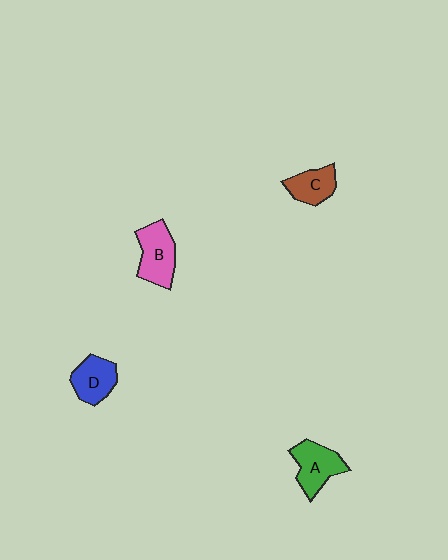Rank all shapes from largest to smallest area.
From largest to smallest: B (pink), A (green), D (blue), C (brown).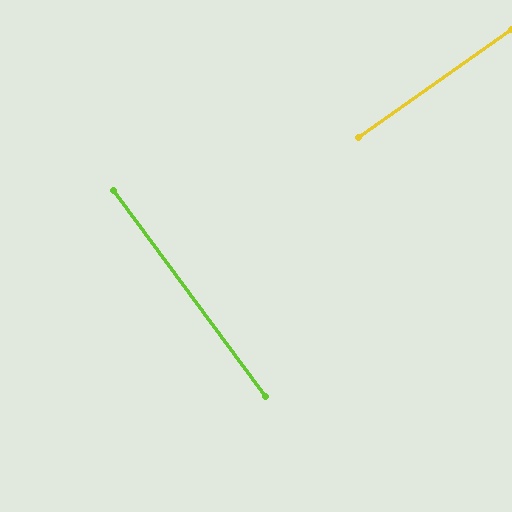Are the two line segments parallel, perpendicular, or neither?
Perpendicular — they meet at approximately 89°.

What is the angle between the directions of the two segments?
Approximately 89 degrees.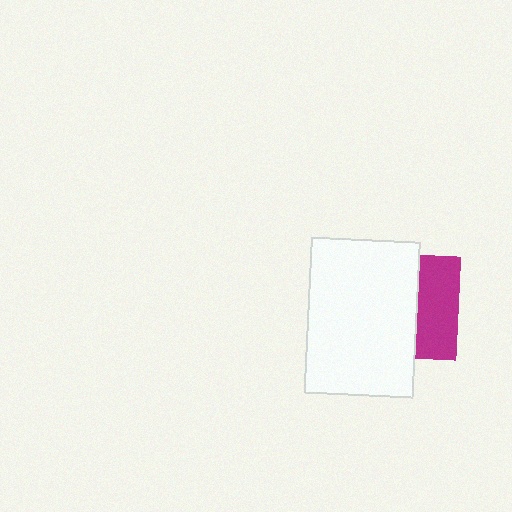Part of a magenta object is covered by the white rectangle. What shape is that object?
It is a square.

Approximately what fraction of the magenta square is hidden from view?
Roughly 60% of the magenta square is hidden behind the white rectangle.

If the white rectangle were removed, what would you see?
You would see the complete magenta square.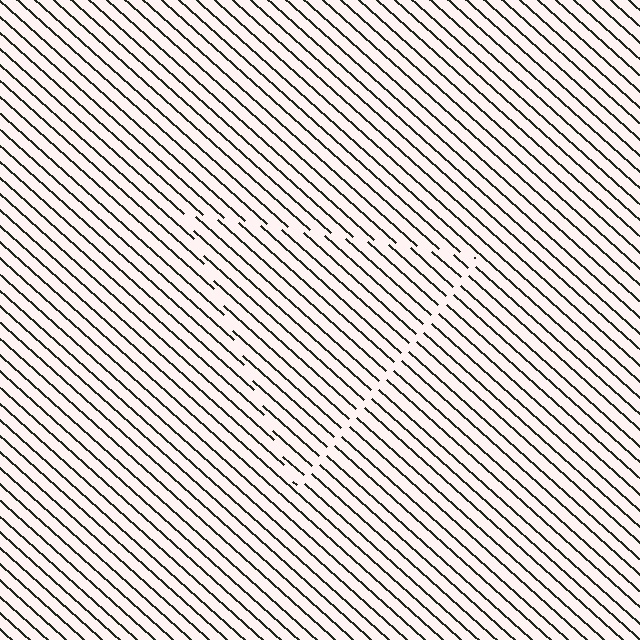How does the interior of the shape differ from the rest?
The interior of the shape contains the same grating, shifted by half a period — the contour is defined by the phase discontinuity where line-ends from the inner and outer gratings abut.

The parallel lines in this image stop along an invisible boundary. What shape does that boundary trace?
An illusory triangle. The interior of the shape contains the same grating, shifted by half a period — the contour is defined by the phase discontinuity where line-ends from the inner and outer gratings abut.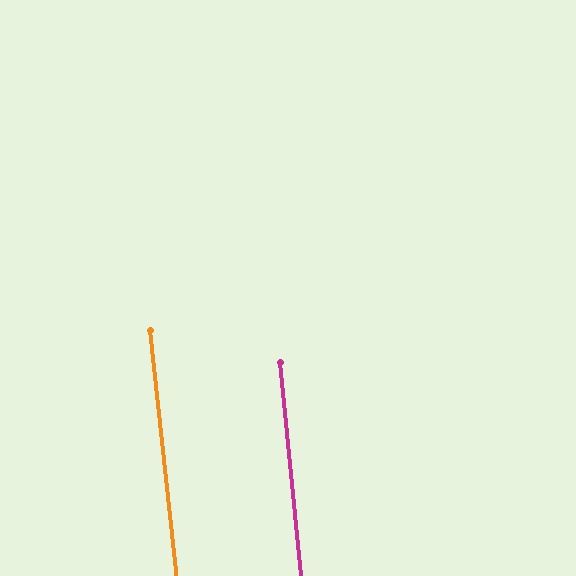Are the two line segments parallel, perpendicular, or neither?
Parallel — their directions differ by only 0.4°.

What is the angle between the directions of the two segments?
Approximately 0 degrees.